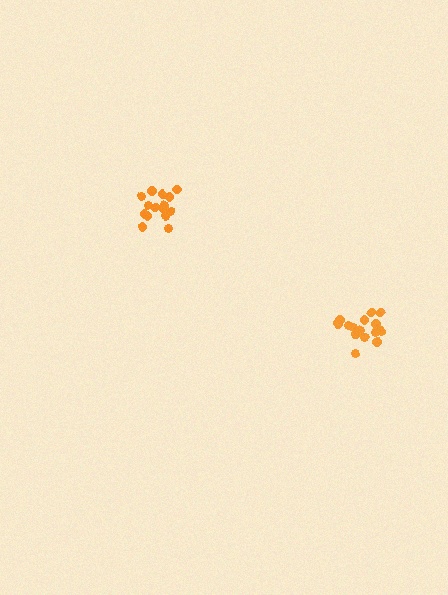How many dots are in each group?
Group 1: 15 dots, Group 2: 17 dots (32 total).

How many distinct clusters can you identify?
There are 2 distinct clusters.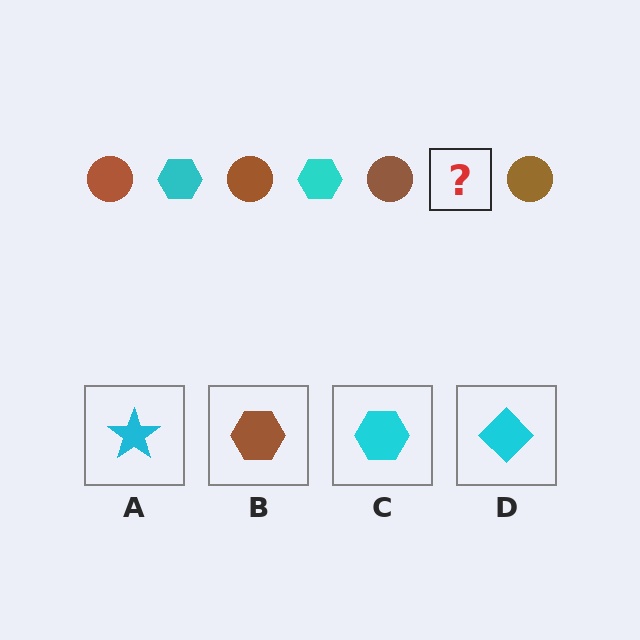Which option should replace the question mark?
Option C.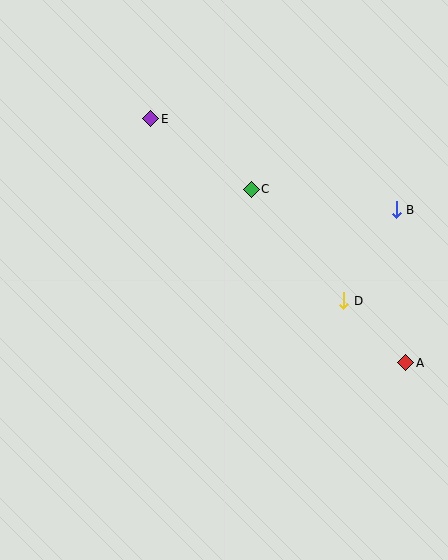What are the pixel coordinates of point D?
Point D is at (344, 301).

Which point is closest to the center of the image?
Point C at (251, 189) is closest to the center.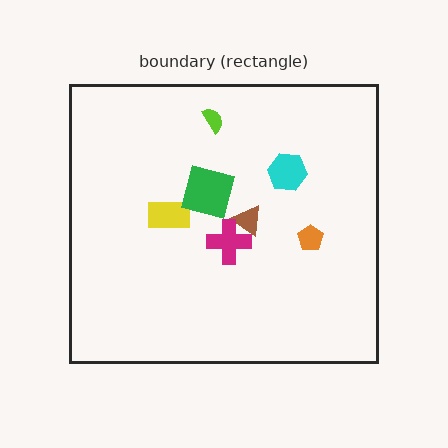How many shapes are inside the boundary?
7 inside, 0 outside.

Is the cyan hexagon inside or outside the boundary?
Inside.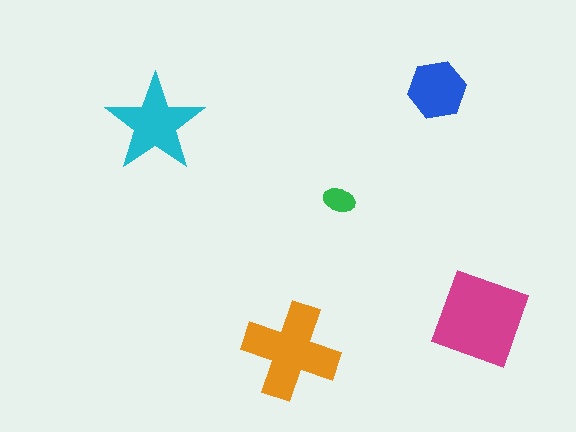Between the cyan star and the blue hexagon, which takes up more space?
The cyan star.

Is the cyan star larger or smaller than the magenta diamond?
Smaller.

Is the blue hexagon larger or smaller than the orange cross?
Smaller.